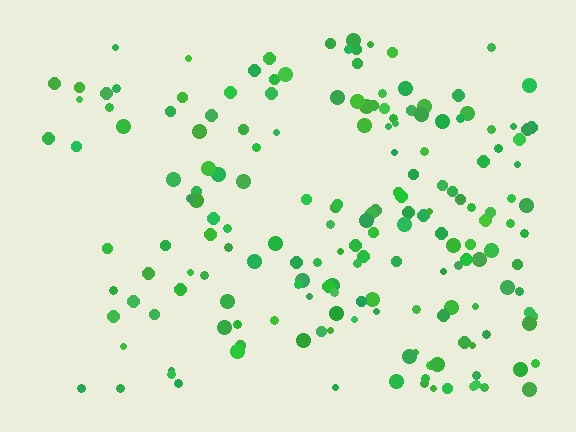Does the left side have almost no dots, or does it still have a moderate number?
Still a moderate number, just noticeably fewer than the right.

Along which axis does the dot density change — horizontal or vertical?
Horizontal.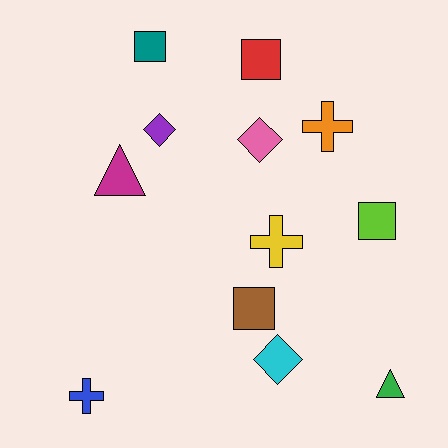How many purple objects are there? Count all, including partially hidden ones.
There is 1 purple object.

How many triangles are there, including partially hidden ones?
There are 2 triangles.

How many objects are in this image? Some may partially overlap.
There are 12 objects.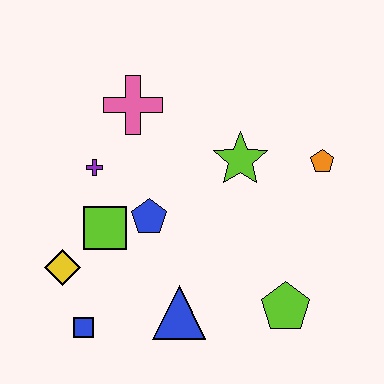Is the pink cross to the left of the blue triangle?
Yes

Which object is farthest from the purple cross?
The lime pentagon is farthest from the purple cross.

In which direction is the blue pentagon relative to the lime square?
The blue pentagon is to the right of the lime square.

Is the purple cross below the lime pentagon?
No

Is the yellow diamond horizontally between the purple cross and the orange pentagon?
No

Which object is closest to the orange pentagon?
The lime star is closest to the orange pentagon.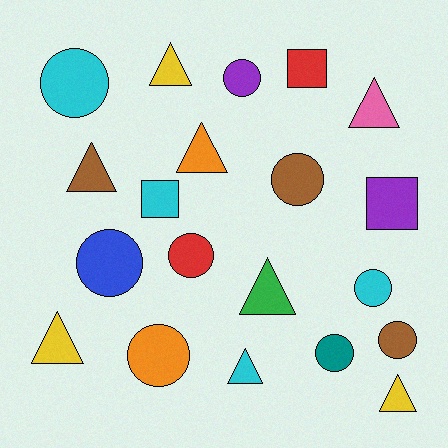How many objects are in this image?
There are 20 objects.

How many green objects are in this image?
There is 1 green object.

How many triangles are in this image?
There are 8 triangles.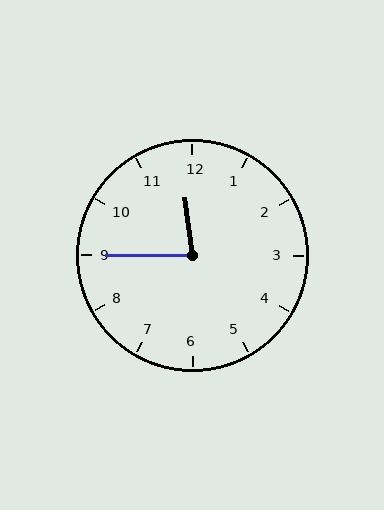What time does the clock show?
11:45.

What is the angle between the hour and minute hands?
Approximately 82 degrees.